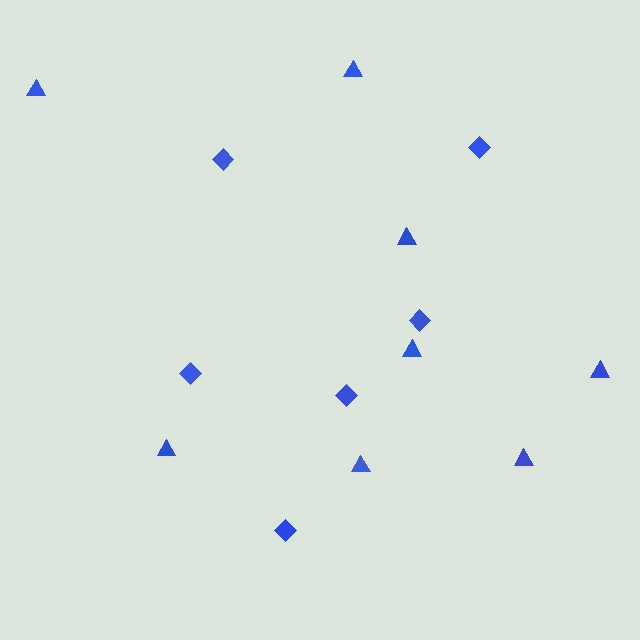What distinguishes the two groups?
There are 2 groups: one group of diamonds (6) and one group of triangles (8).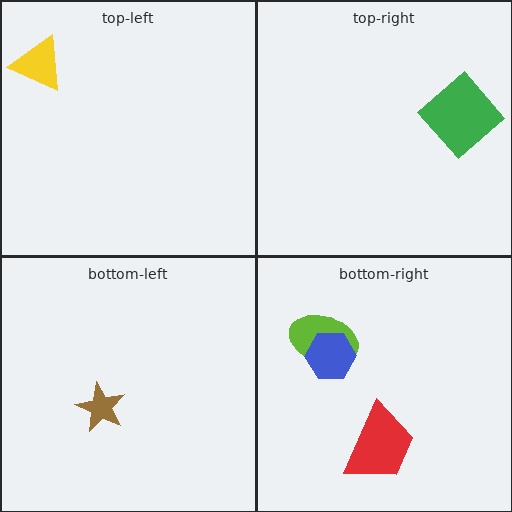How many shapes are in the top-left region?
1.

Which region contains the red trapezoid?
The bottom-right region.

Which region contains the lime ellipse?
The bottom-right region.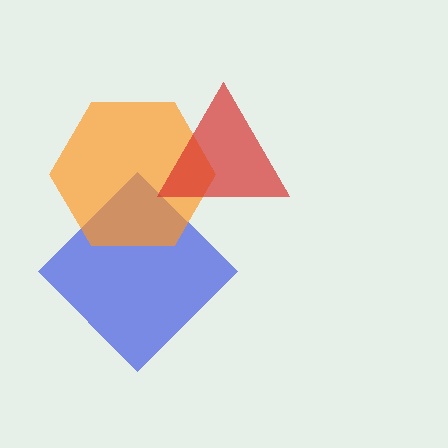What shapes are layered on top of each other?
The layered shapes are: a blue diamond, an orange hexagon, a red triangle.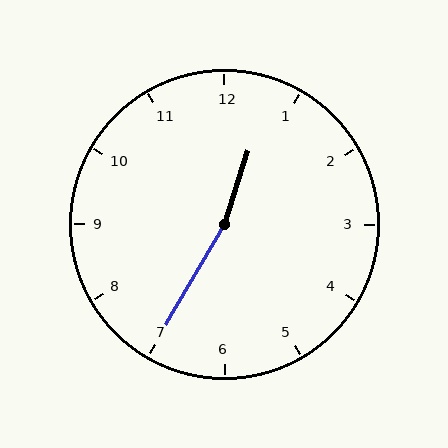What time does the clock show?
12:35.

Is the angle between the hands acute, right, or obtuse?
It is obtuse.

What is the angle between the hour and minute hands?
Approximately 168 degrees.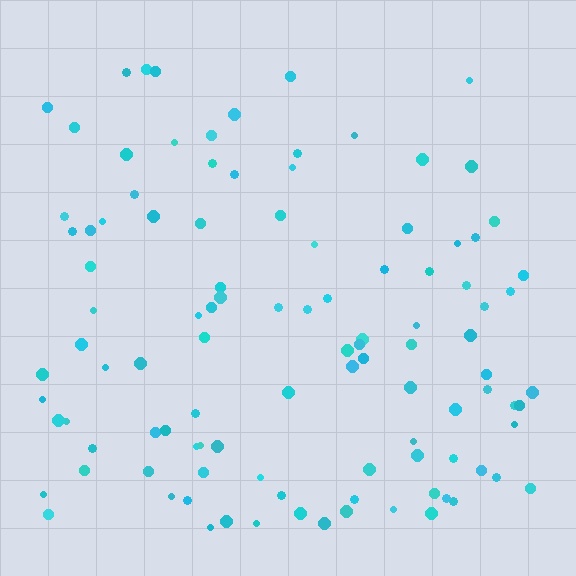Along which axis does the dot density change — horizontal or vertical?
Vertical.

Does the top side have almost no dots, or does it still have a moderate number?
Still a moderate number, just noticeably fewer than the bottom.